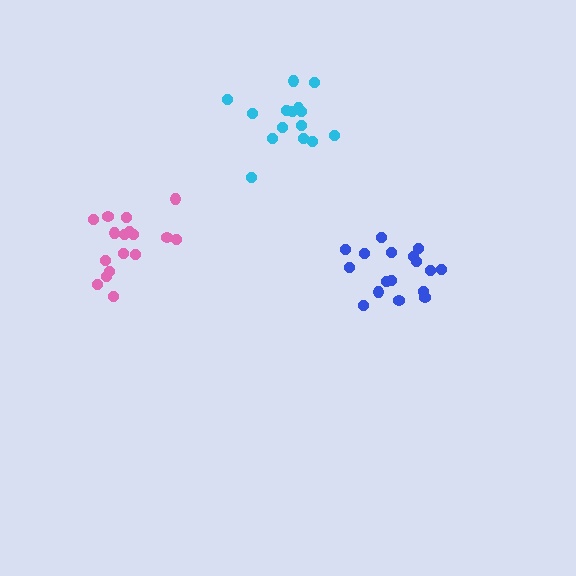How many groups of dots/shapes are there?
There are 3 groups.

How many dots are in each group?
Group 1: 17 dots, Group 2: 17 dots, Group 3: 15 dots (49 total).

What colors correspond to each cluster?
The clusters are colored: blue, pink, cyan.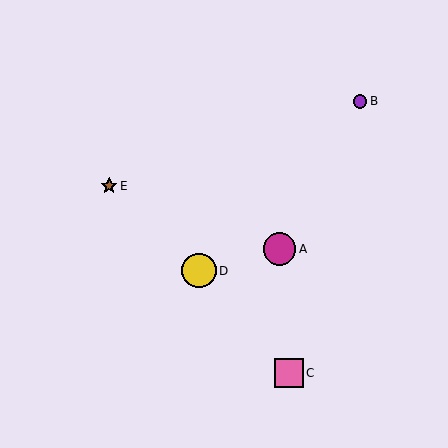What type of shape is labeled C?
Shape C is a pink square.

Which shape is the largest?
The yellow circle (labeled D) is the largest.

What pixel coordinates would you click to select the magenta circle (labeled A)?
Click at (280, 249) to select the magenta circle A.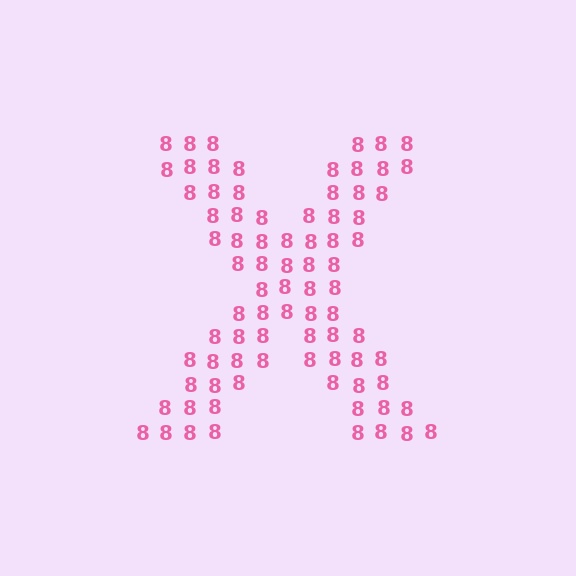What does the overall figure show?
The overall figure shows the letter X.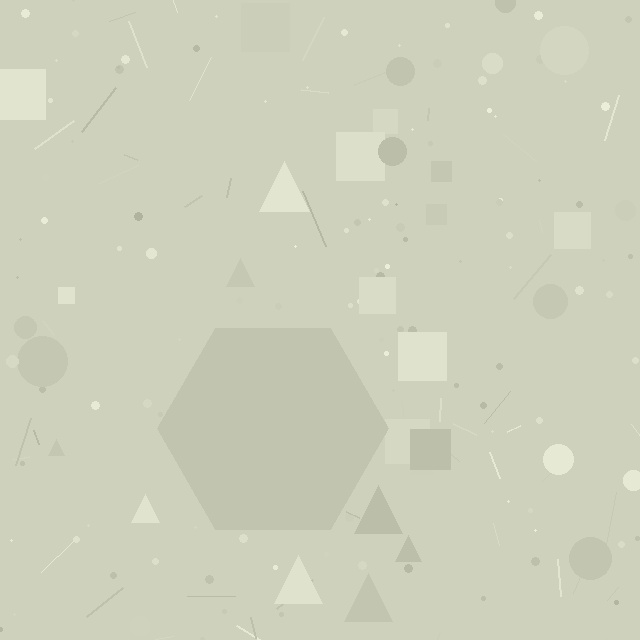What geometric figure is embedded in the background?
A hexagon is embedded in the background.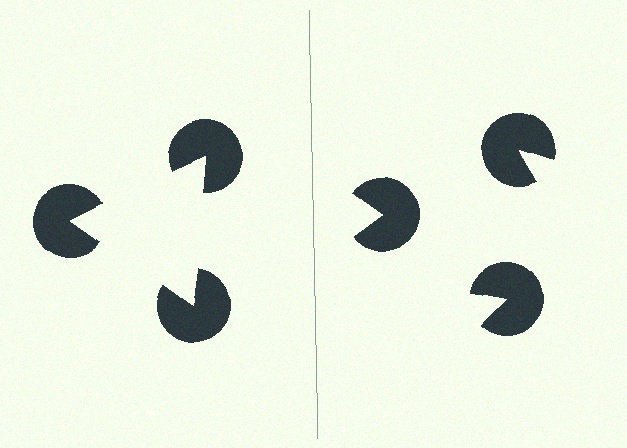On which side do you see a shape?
An illusory triangle appears on the left side. On the right side the wedge cuts are rotated, so no coherent shape forms.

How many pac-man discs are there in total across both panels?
6 — 3 on each side.